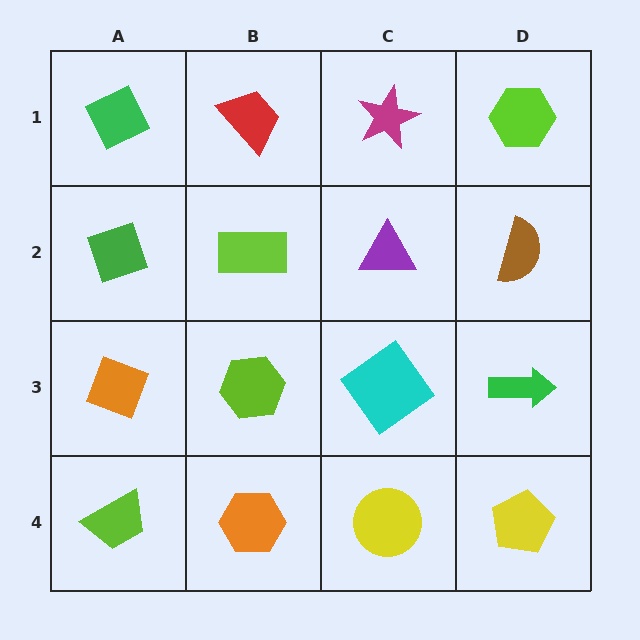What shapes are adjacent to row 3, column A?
A green diamond (row 2, column A), a lime trapezoid (row 4, column A), a lime hexagon (row 3, column B).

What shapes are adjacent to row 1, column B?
A lime rectangle (row 2, column B), a green diamond (row 1, column A), a magenta star (row 1, column C).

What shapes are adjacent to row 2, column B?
A red trapezoid (row 1, column B), a lime hexagon (row 3, column B), a green diamond (row 2, column A), a purple triangle (row 2, column C).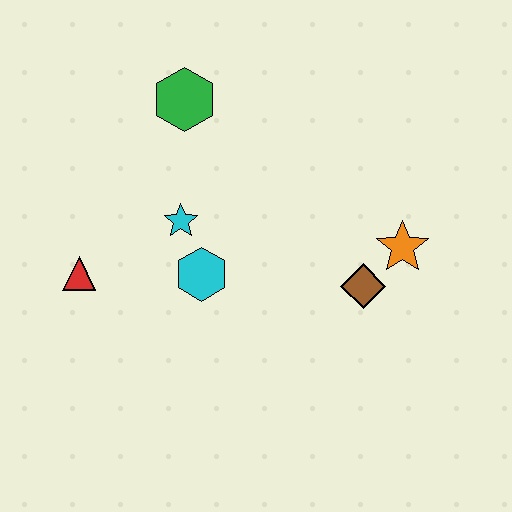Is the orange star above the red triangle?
Yes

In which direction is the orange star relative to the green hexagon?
The orange star is to the right of the green hexagon.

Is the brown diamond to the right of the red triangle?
Yes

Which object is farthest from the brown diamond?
The red triangle is farthest from the brown diamond.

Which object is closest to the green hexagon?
The cyan star is closest to the green hexagon.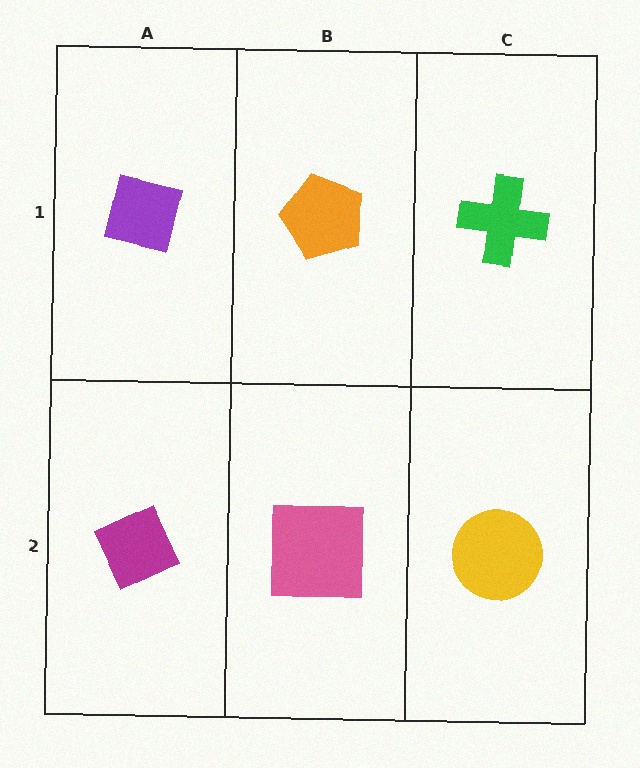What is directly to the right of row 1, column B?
A green cross.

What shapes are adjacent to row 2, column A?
A purple square (row 1, column A), a pink square (row 2, column B).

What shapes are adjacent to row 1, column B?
A pink square (row 2, column B), a purple square (row 1, column A), a green cross (row 1, column C).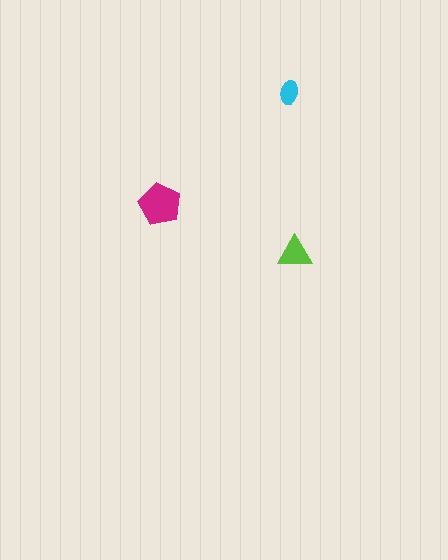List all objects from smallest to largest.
The cyan ellipse, the lime triangle, the magenta pentagon.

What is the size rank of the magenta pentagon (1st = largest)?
1st.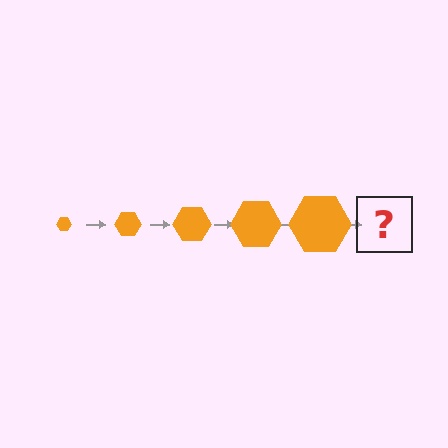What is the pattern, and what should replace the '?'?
The pattern is that the hexagon gets progressively larger each step. The '?' should be an orange hexagon, larger than the previous one.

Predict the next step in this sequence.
The next step is an orange hexagon, larger than the previous one.